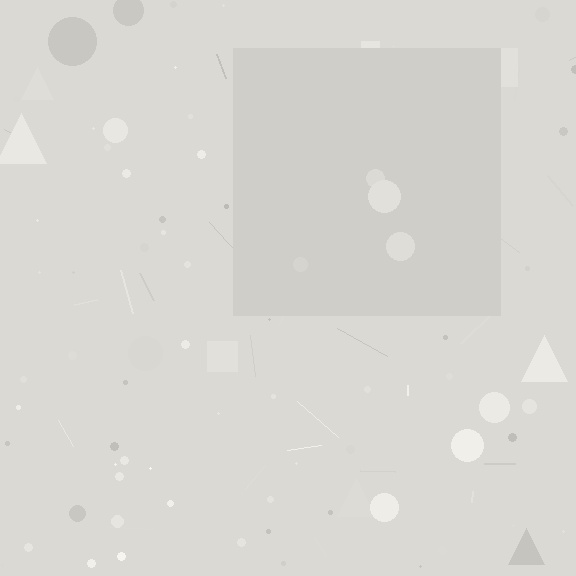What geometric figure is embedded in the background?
A square is embedded in the background.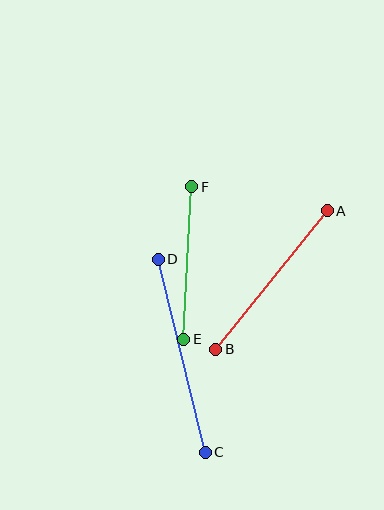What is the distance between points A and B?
The distance is approximately 177 pixels.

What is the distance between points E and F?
The distance is approximately 153 pixels.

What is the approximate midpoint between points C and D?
The midpoint is at approximately (182, 356) pixels.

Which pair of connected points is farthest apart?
Points C and D are farthest apart.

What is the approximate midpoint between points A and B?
The midpoint is at approximately (272, 280) pixels.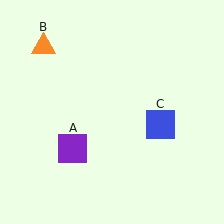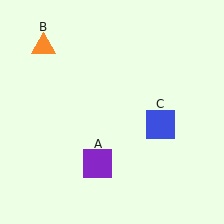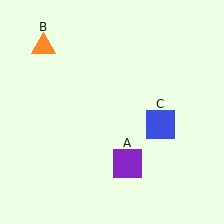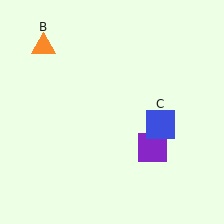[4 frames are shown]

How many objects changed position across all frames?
1 object changed position: purple square (object A).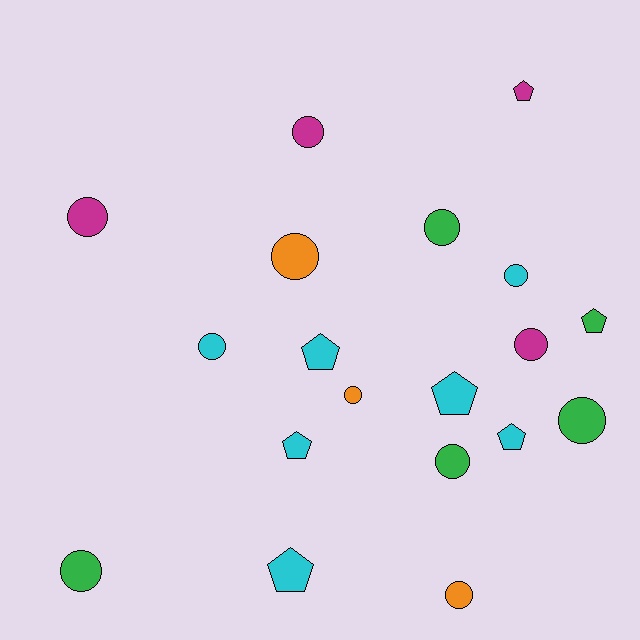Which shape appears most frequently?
Circle, with 12 objects.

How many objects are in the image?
There are 19 objects.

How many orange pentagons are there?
There are no orange pentagons.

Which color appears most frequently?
Cyan, with 7 objects.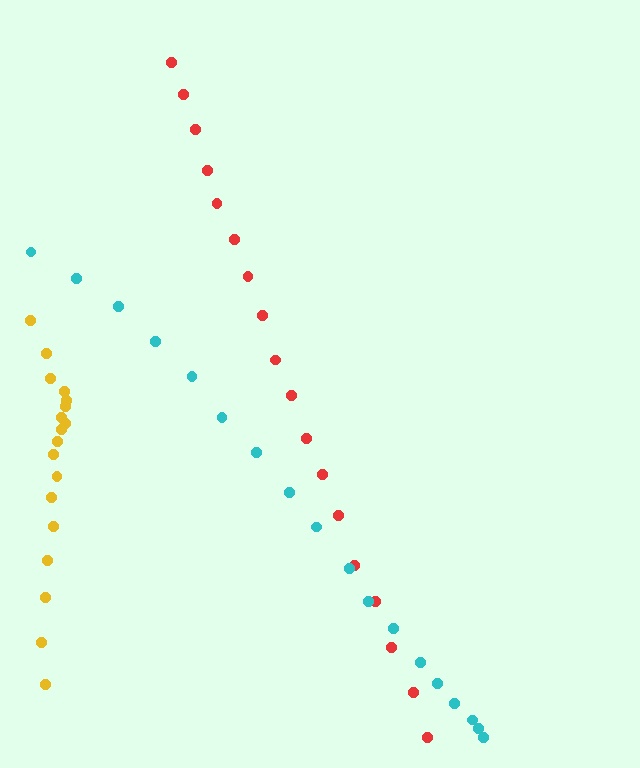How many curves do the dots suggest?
There are 3 distinct paths.